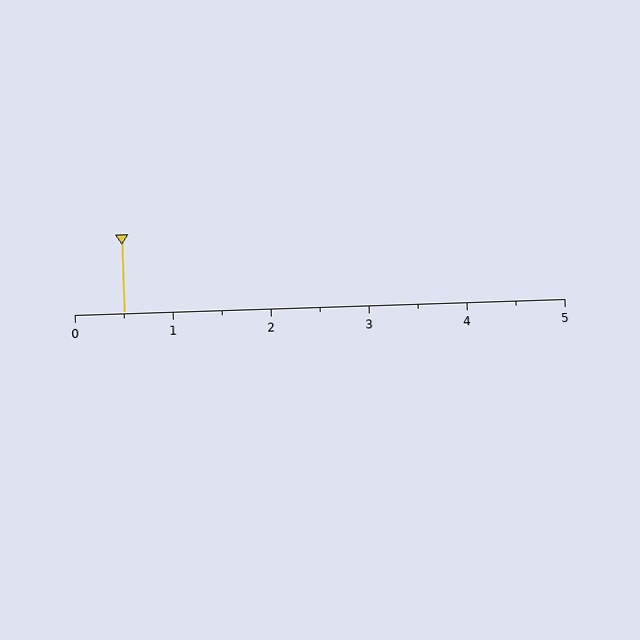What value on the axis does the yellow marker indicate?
The marker indicates approximately 0.5.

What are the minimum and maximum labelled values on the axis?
The axis runs from 0 to 5.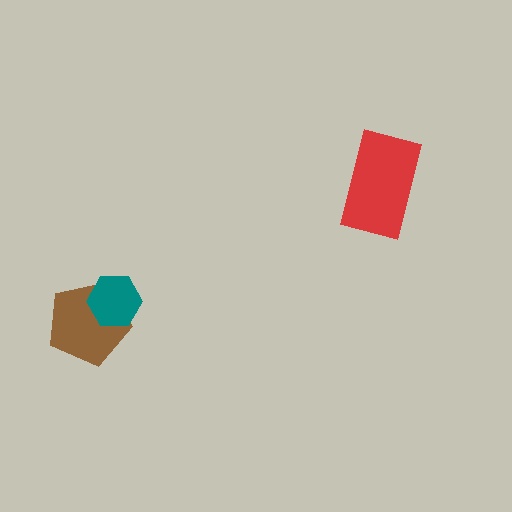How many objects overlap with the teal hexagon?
1 object overlaps with the teal hexagon.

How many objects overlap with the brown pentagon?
1 object overlaps with the brown pentagon.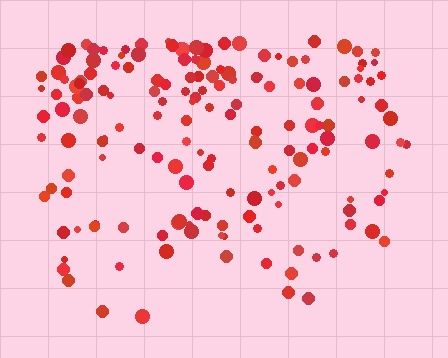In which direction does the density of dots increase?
From bottom to top, with the top side densest.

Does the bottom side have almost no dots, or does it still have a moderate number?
Still a moderate number, just noticeably fewer than the top.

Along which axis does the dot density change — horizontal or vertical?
Vertical.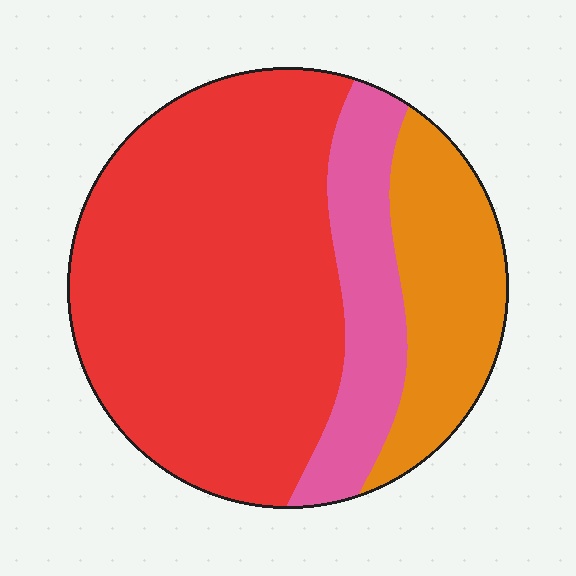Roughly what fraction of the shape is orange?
Orange takes up about one fifth (1/5) of the shape.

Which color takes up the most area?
Red, at roughly 60%.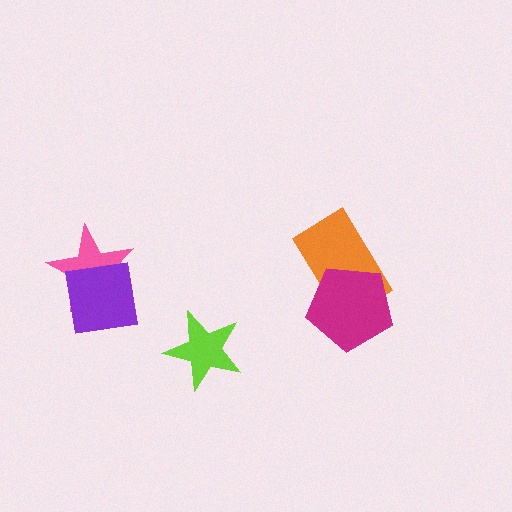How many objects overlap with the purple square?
1 object overlaps with the purple square.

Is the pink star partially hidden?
Yes, it is partially covered by another shape.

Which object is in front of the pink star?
The purple square is in front of the pink star.